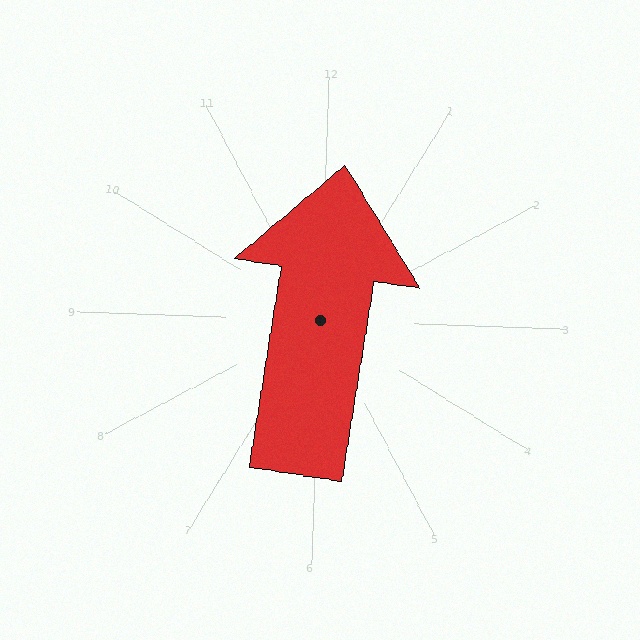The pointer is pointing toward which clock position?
Roughly 12 o'clock.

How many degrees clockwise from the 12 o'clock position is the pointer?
Approximately 7 degrees.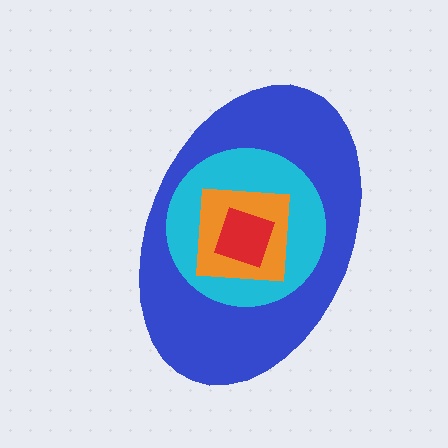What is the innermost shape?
The red square.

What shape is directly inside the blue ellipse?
The cyan circle.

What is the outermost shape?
The blue ellipse.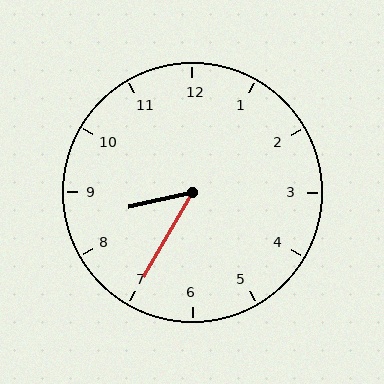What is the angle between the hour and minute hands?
Approximately 48 degrees.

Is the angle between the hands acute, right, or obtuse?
It is acute.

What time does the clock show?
8:35.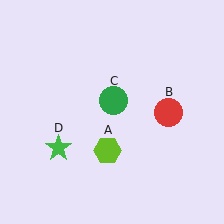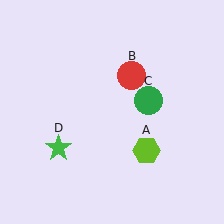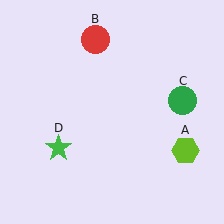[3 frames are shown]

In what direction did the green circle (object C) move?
The green circle (object C) moved right.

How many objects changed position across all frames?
3 objects changed position: lime hexagon (object A), red circle (object B), green circle (object C).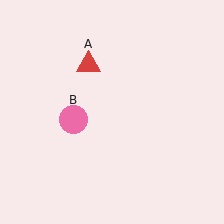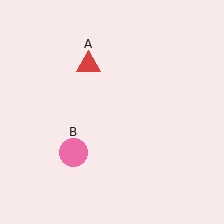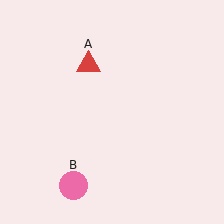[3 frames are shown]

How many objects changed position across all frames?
1 object changed position: pink circle (object B).